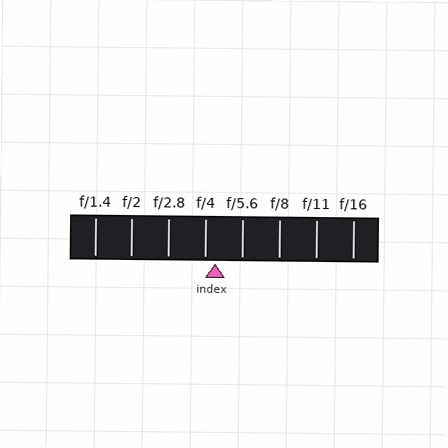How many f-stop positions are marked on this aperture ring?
There are 8 f-stop positions marked.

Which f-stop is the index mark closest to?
The index mark is closest to f/4.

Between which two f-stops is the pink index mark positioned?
The index mark is between f/4 and f/5.6.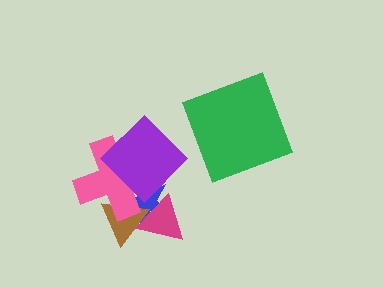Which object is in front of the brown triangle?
The pink cross is in front of the brown triangle.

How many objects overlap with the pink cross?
3 objects overlap with the pink cross.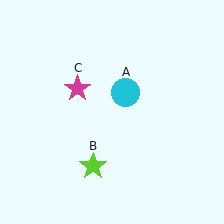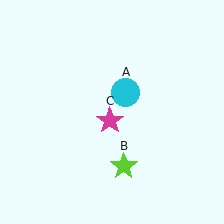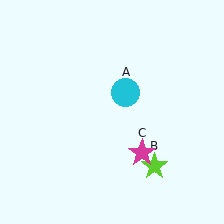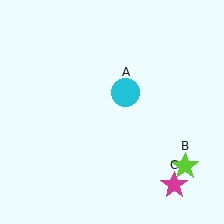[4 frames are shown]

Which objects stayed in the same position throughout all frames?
Cyan circle (object A) remained stationary.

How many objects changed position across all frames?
2 objects changed position: lime star (object B), magenta star (object C).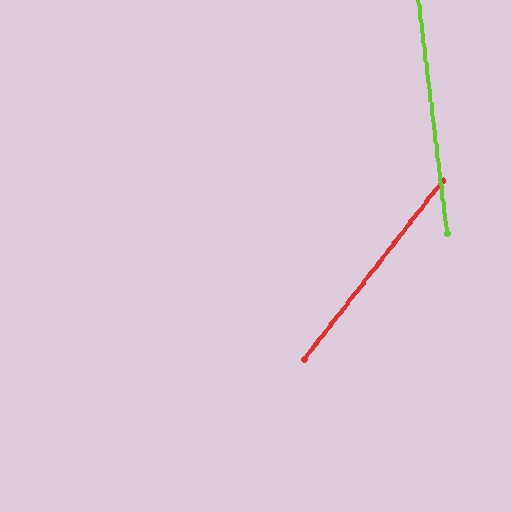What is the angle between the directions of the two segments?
Approximately 45 degrees.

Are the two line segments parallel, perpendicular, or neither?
Neither parallel nor perpendicular — they differ by about 45°.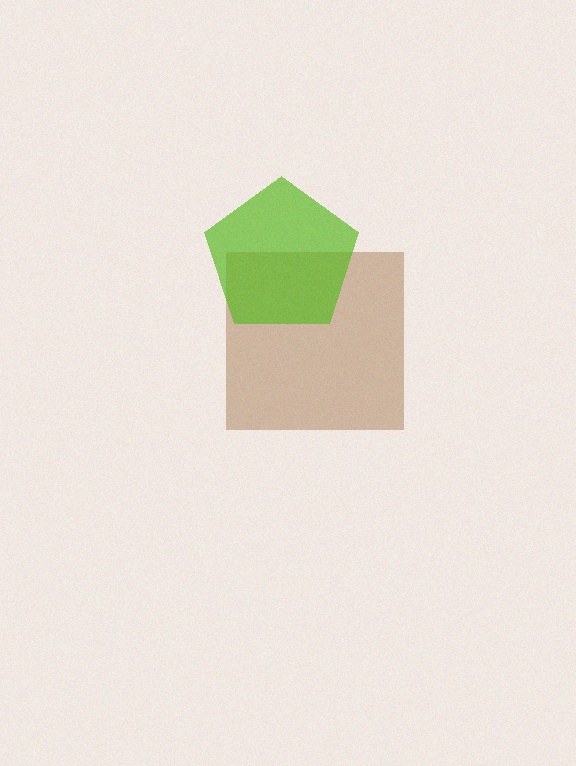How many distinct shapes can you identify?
There are 2 distinct shapes: a brown square, a lime pentagon.